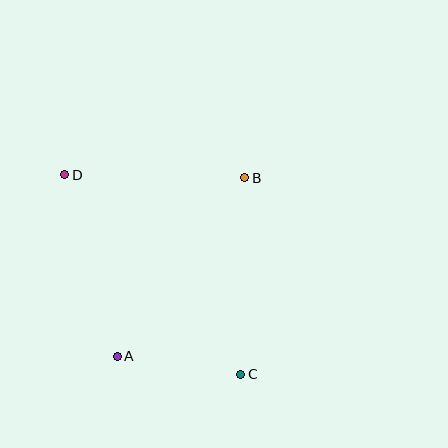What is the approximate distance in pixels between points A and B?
The distance between A and B is approximately 219 pixels.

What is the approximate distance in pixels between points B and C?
The distance between B and C is approximately 196 pixels.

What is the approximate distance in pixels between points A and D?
The distance between A and D is approximately 189 pixels.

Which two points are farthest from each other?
Points C and D are farthest from each other.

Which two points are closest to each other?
Points A and C are closest to each other.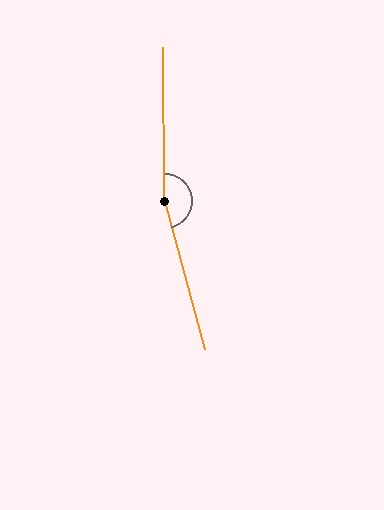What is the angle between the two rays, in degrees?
Approximately 166 degrees.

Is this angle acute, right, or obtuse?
It is obtuse.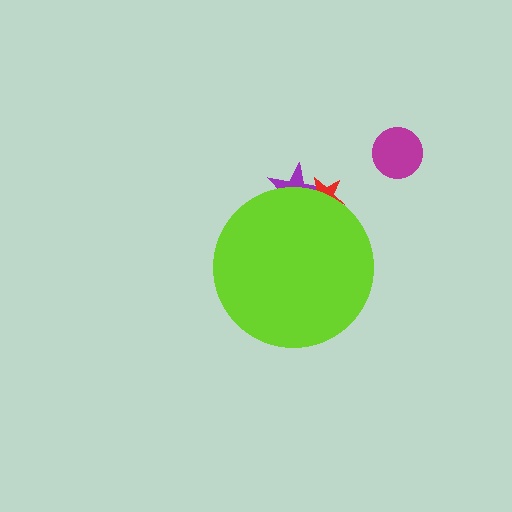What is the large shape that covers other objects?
A lime circle.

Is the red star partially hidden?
Yes, the red star is partially hidden behind the lime circle.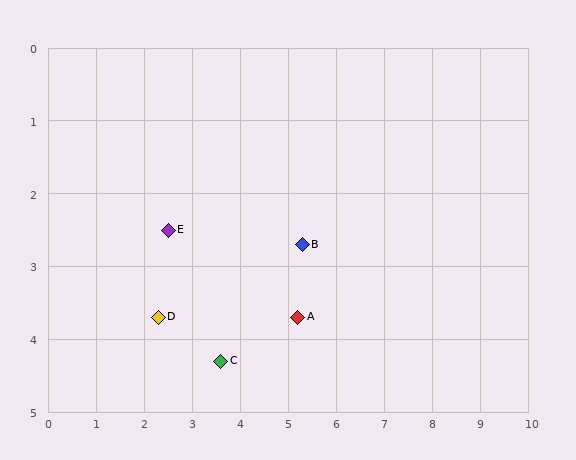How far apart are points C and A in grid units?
Points C and A are about 1.7 grid units apart.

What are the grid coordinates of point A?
Point A is at approximately (5.2, 3.7).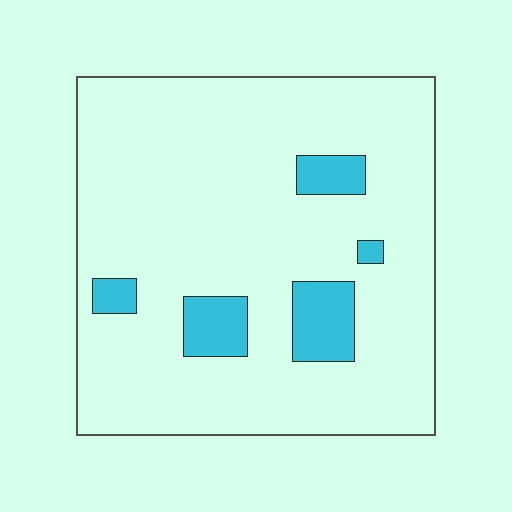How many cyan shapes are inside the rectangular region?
5.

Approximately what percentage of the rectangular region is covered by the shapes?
Approximately 10%.